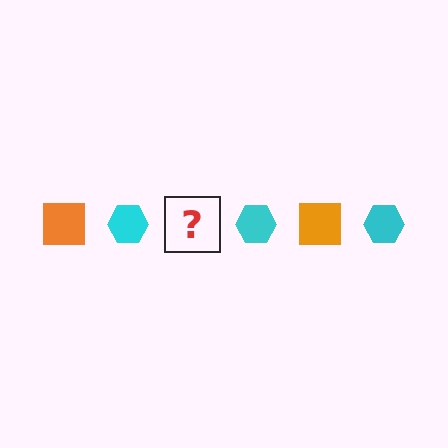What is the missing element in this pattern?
The missing element is an orange square.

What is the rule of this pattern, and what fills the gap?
The rule is that the pattern alternates between orange square and cyan hexagon. The gap should be filled with an orange square.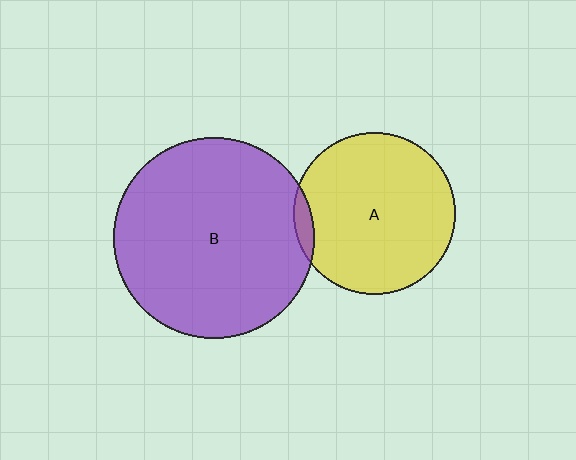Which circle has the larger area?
Circle B (purple).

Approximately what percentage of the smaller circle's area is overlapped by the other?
Approximately 5%.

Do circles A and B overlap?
Yes.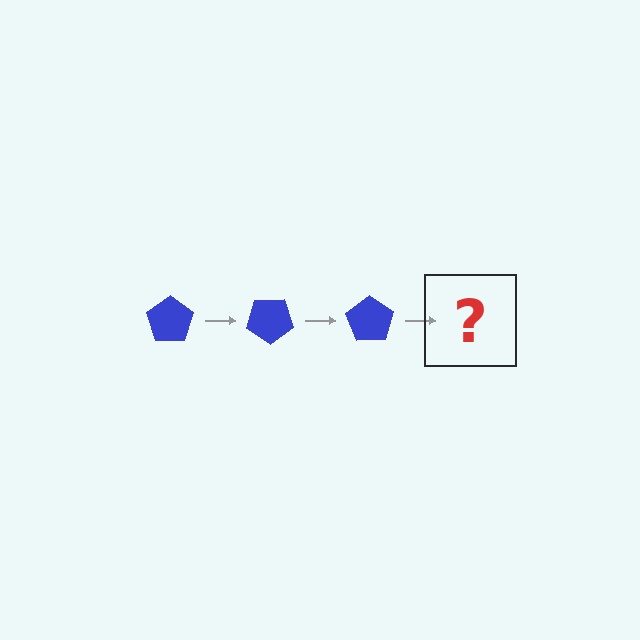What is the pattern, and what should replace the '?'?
The pattern is that the pentagon rotates 35 degrees each step. The '?' should be a blue pentagon rotated 105 degrees.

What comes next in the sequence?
The next element should be a blue pentagon rotated 105 degrees.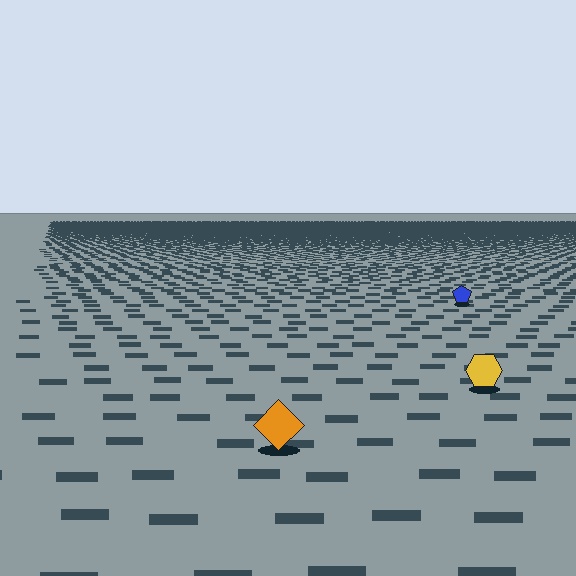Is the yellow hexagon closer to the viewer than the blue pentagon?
Yes. The yellow hexagon is closer — you can tell from the texture gradient: the ground texture is coarser near it.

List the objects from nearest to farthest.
From nearest to farthest: the orange diamond, the yellow hexagon, the blue pentagon.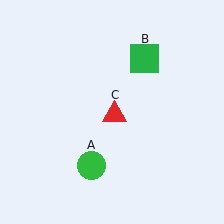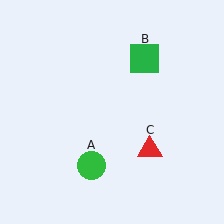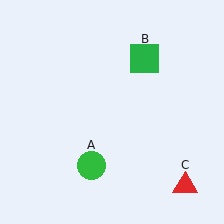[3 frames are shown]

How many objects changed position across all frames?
1 object changed position: red triangle (object C).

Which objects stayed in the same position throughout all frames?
Green circle (object A) and green square (object B) remained stationary.